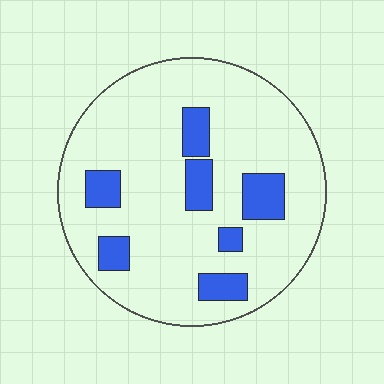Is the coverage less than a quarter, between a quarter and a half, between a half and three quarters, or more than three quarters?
Less than a quarter.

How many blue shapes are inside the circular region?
7.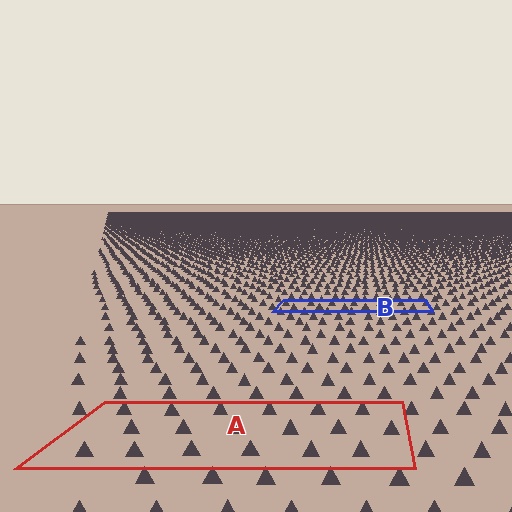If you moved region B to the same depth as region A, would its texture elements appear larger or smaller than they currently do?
They would appear larger. At a closer depth, the same texture elements are projected at a bigger on-screen size.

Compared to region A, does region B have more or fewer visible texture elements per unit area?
Region B has more texture elements per unit area — they are packed more densely because it is farther away.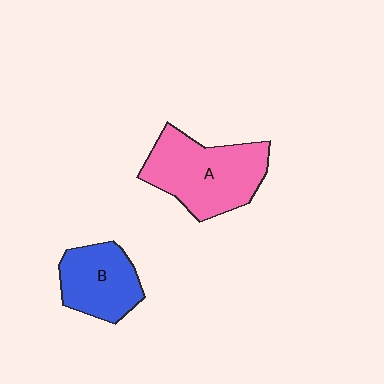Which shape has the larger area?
Shape A (pink).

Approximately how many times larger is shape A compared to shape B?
Approximately 1.5 times.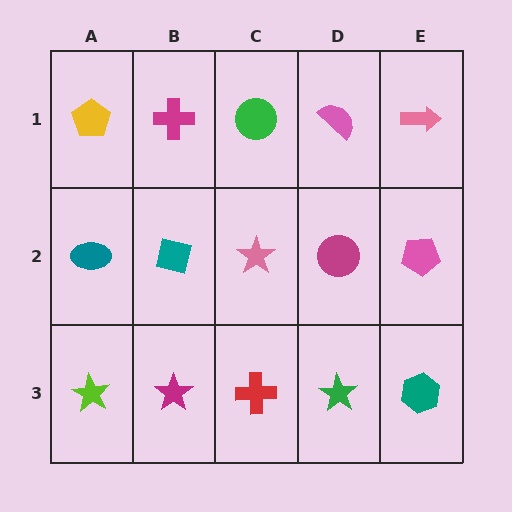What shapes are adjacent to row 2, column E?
A pink arrow (row 1, column E), a teal hexagon (row 3, column E), a magenta circle (row 2, column D).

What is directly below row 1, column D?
A magenta circle.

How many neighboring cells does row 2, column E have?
3.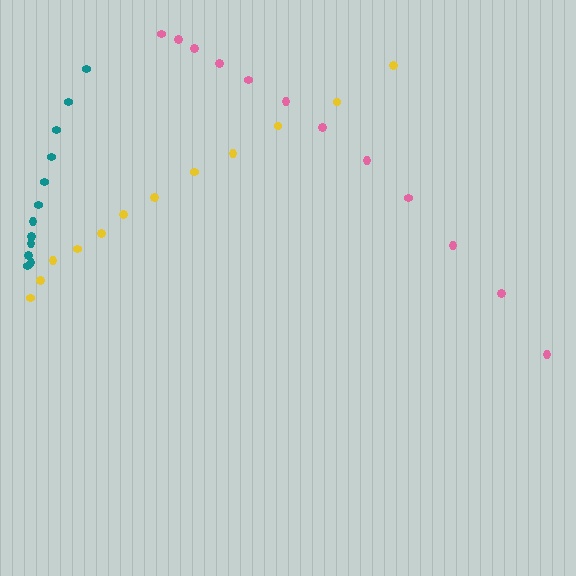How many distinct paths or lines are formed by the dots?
There are 3 distinct paths.